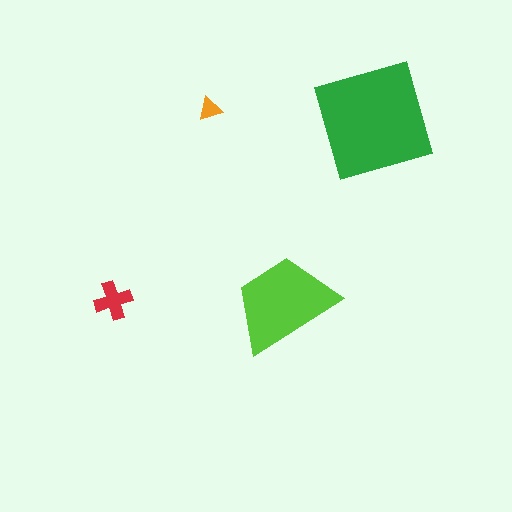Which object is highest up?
The orange triangle is topmost.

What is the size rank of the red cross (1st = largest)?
3rd.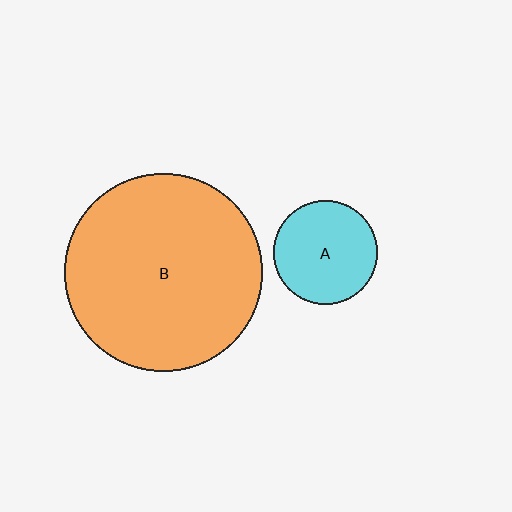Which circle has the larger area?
Circle B (orange).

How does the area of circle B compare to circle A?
Approximately 3.6 times.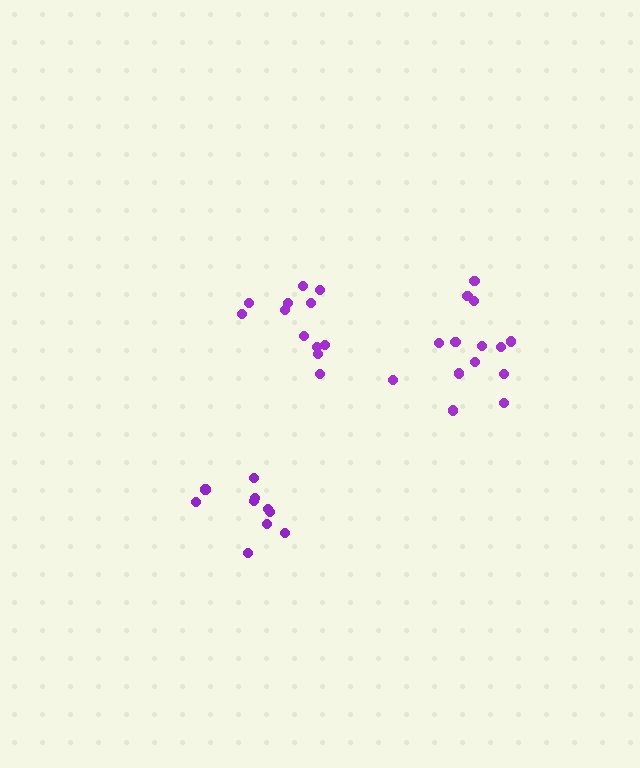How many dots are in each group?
Group 1: 14 dots, Group 2: 12 dots, Group 3: 10 dots (36 total).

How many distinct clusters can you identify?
There are 3 distinct clusters.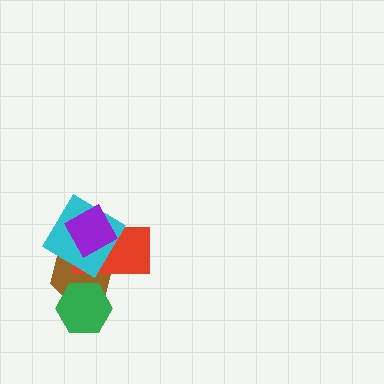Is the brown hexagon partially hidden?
Yes, it is partially covered by another shape.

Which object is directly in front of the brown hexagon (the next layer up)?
The red rectangle is directly in front of the brown hexagon.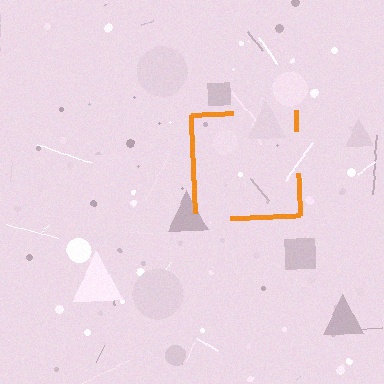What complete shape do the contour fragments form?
The contour fragments form a square.